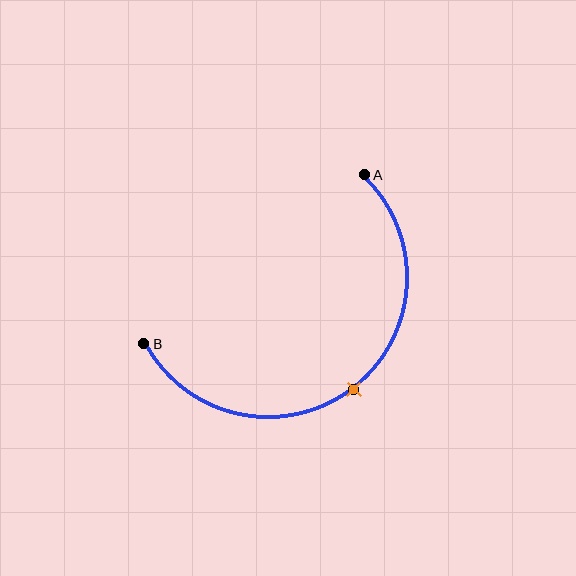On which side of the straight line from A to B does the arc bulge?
The arc bulges below and to the right of the straight line connecting A and B.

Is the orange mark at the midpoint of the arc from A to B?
Yes. The orange mark lies on the arc at equal arc-length from both A and B — it is the arc midpoint.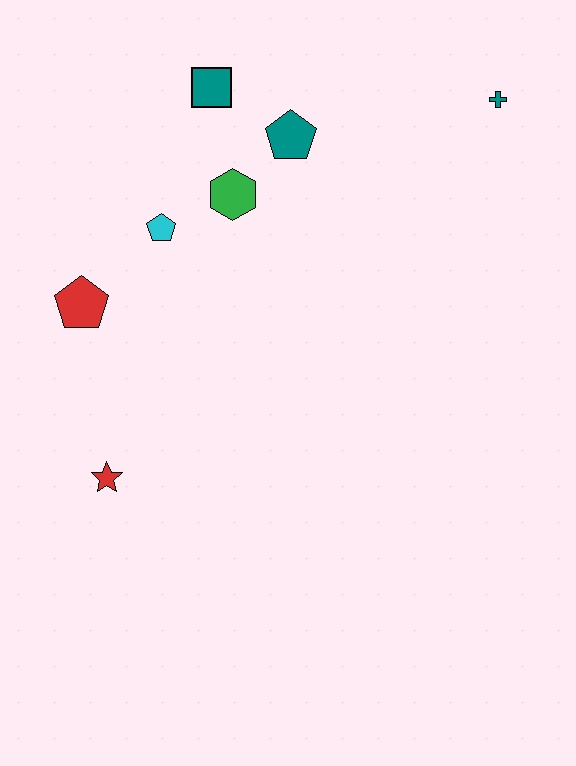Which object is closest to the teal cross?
The teal pentagon is closest to the teal cross.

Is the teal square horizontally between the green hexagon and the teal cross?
No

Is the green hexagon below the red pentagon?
No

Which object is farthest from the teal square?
The red star is farthest from the teal square.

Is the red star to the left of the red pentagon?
No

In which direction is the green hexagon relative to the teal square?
The green hexagon is below the teal square.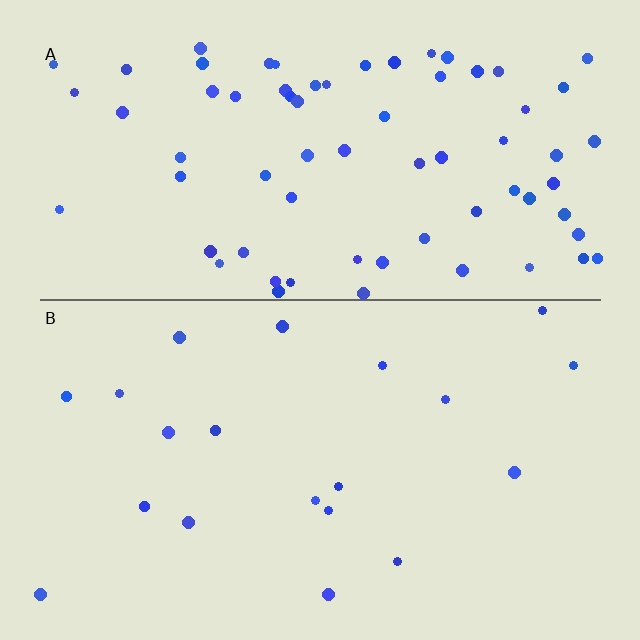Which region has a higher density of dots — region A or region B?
A (the top).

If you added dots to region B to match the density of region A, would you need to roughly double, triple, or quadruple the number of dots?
Approximately quadruple.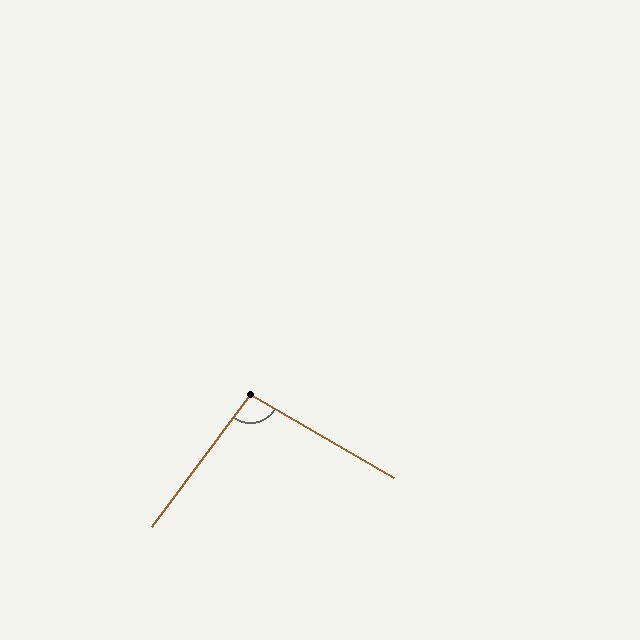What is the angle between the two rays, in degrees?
Approximately 96 degrees.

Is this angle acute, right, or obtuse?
It is obtuse.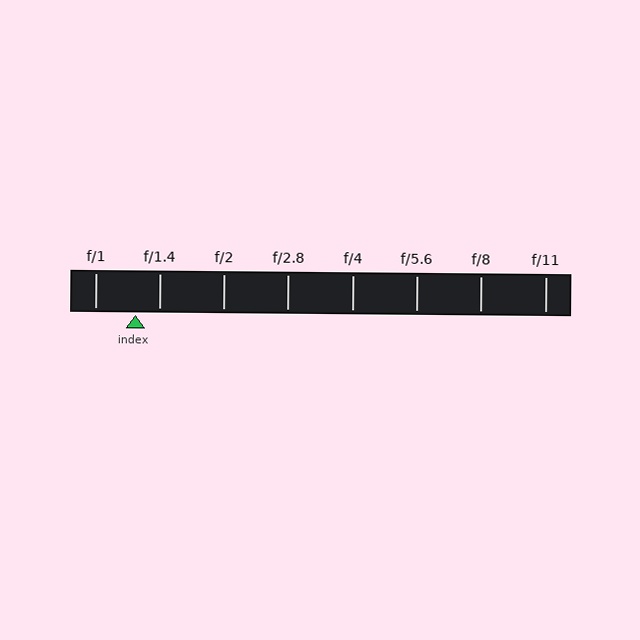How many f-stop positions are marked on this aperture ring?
There are 8 f-stop positions marked.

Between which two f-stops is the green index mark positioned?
The index mark is between f/1 and f/1.4.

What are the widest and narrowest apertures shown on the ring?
The widest aperture shown is f/1 and the narrowest is f/11.